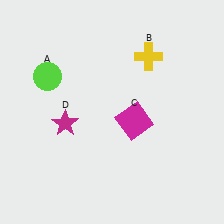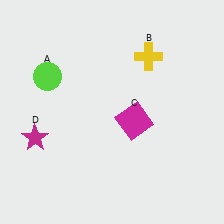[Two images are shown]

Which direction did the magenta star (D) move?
The magenta star (D) moved left.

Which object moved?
The magenta star (D) moved left.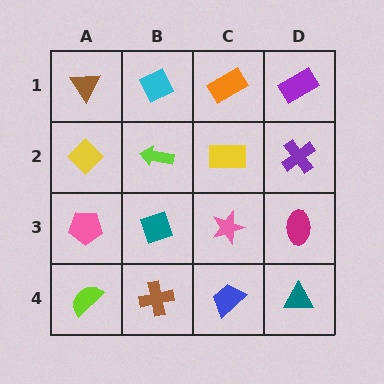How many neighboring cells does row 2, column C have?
4.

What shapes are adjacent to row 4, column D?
A magenta ellipse (row 3, column D), a blue trapezoid (row 4, column C).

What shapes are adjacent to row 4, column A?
A pink pentagon (row 3, column A), a brown cross (row 4, column B).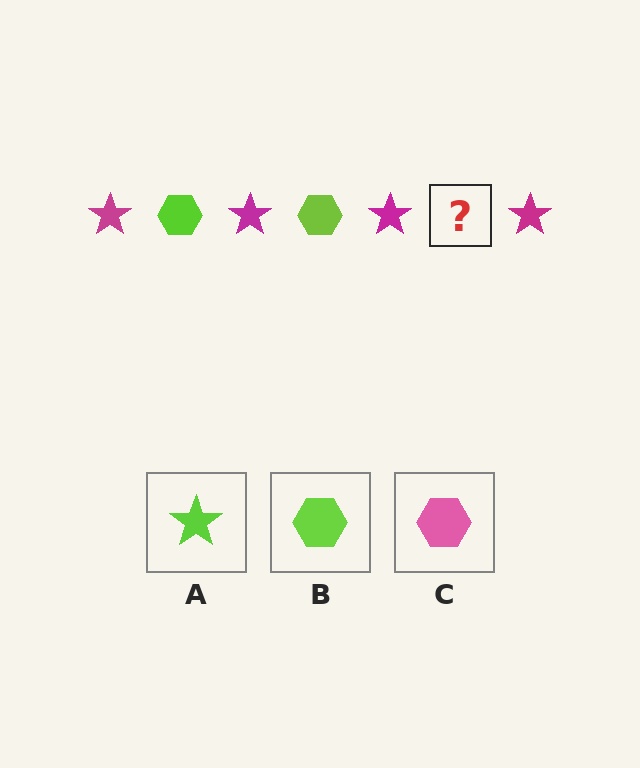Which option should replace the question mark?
Option B.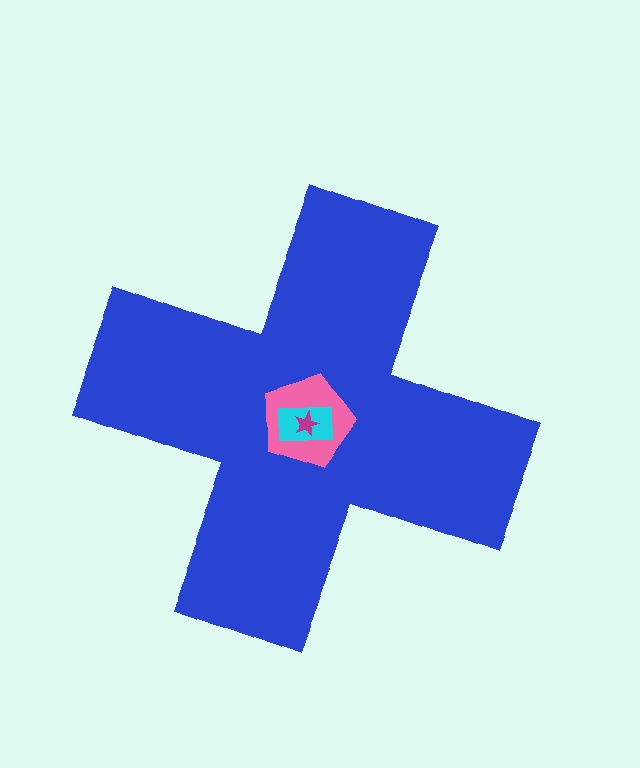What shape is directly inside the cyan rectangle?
The magenta star.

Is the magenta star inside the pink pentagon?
Yes.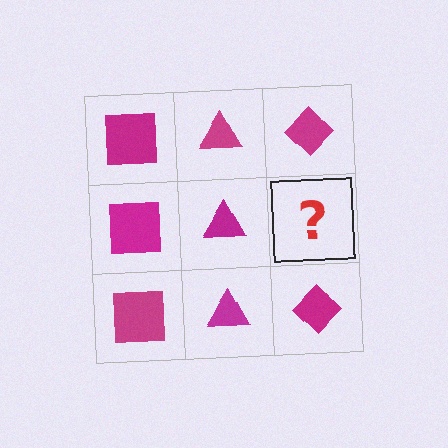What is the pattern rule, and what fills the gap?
The rule is that each column has a consistent shape. The gap should be filled with a magenta diamond.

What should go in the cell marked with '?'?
The missing cell should contain a magenta diamond.